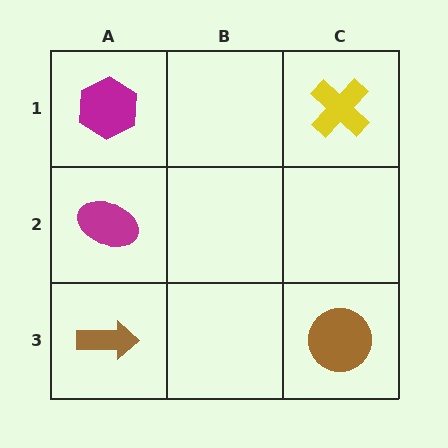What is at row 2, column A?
A magenta ellipse.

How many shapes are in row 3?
2 shapes.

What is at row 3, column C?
A brown circle.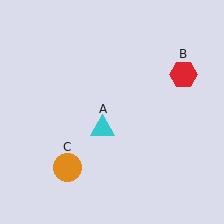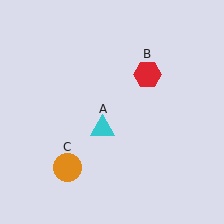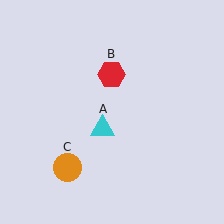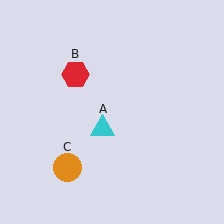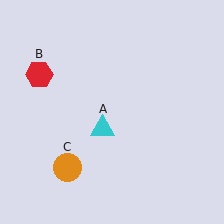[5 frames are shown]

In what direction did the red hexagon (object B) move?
The red hexagon (object B) moved left.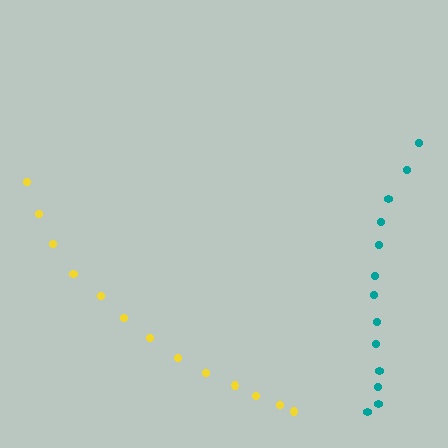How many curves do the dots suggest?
There are 2 distinct paths.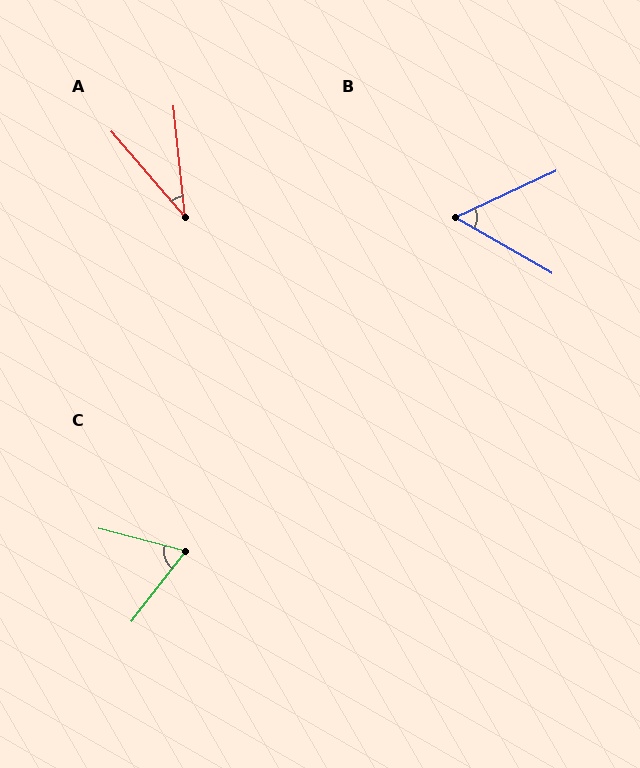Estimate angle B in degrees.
Approximately 54 degrees.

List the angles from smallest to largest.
A (35°), B (54°), C (67°).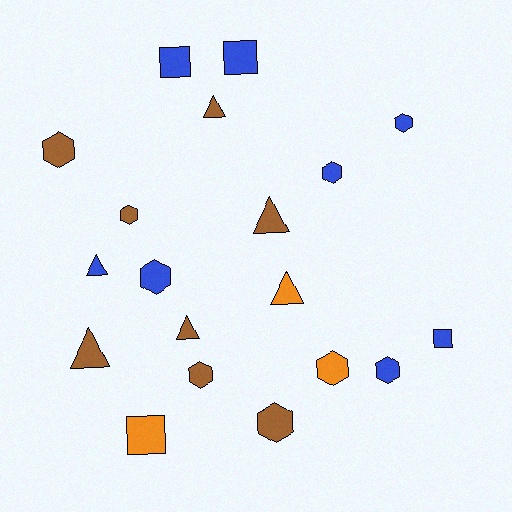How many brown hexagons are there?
There are 4 brown hexagons.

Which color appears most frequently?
Brown, with 8 objects.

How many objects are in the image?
There are 19 objects.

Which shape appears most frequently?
Hexagon, with 9 objects.